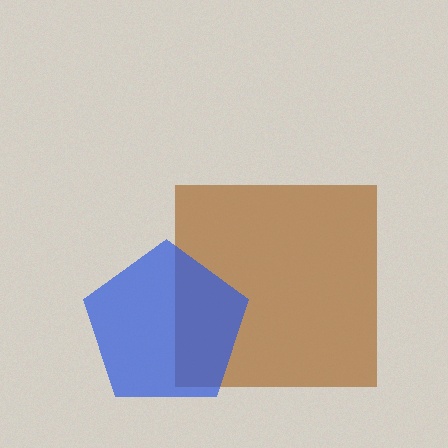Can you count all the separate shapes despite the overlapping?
Yes, there are 2 separate shapes.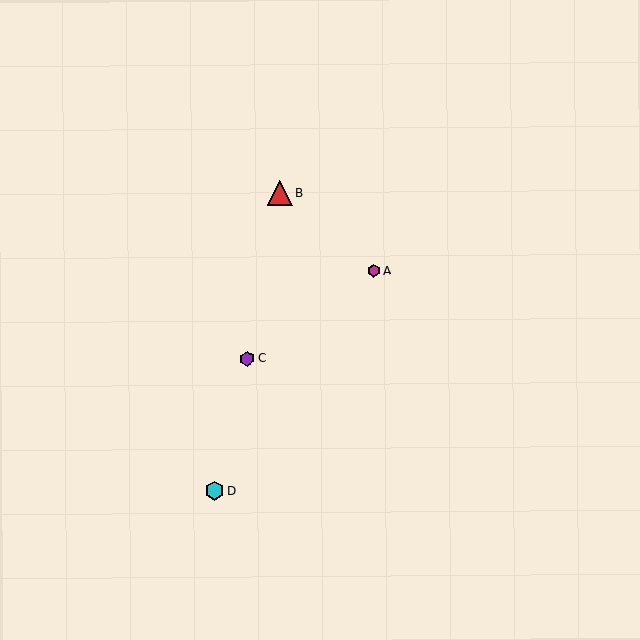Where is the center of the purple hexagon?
The center of the purple hexagon is at (247, 359).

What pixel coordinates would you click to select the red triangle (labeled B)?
Click at (280, 193) to select the red triangle B.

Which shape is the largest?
The red triangle (labeled B) is the largest.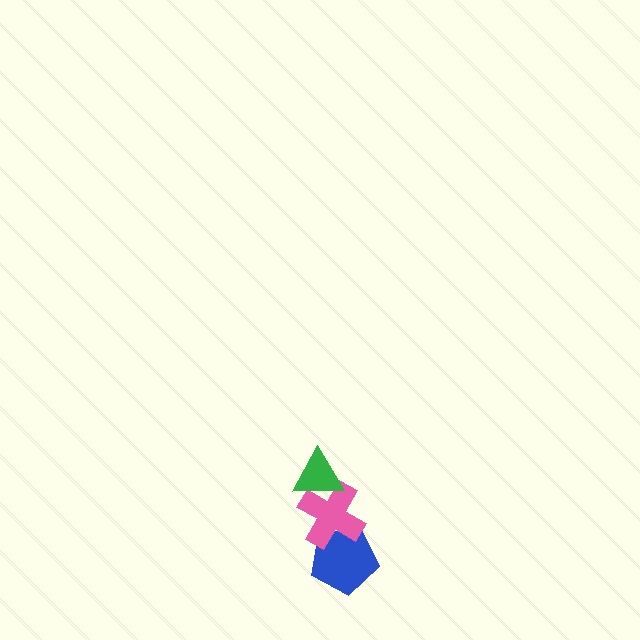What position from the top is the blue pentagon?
The blue pentagon is 3rd from the top.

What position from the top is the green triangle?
The green triangle is 1st from the top.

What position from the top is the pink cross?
The pink cross is 2nd from the top.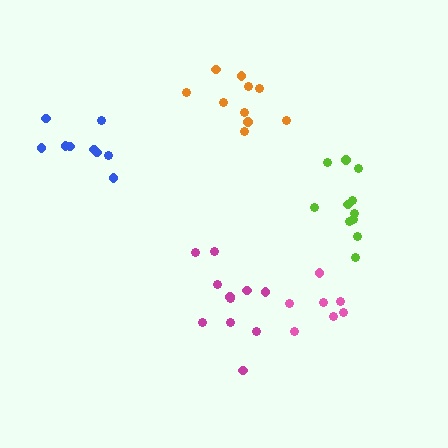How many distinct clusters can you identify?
There are 5 distinct clusters.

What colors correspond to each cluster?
The clusters are colored: blue, orange, pink, magenta, lime.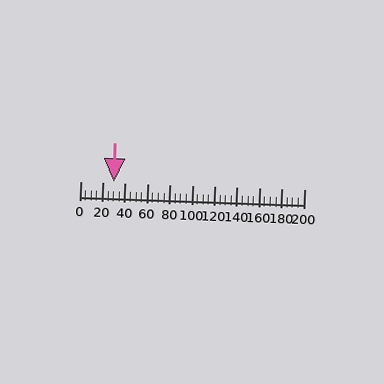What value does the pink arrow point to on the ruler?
The pink arrow points to approximately 30.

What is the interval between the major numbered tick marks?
The major tick marks are spaced 20 units apart.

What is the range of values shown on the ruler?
The ruler shows values from 0 to 200.